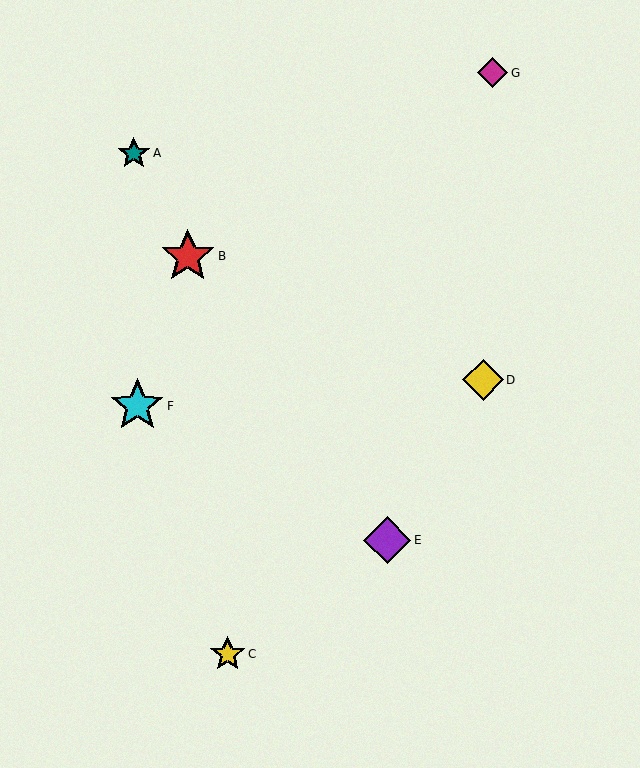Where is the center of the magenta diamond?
The center of the magenta diamond is at (493, 73).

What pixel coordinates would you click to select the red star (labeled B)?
Click at (188, 256) to select the red star B.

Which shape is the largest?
The red star (labeled B) is the largest.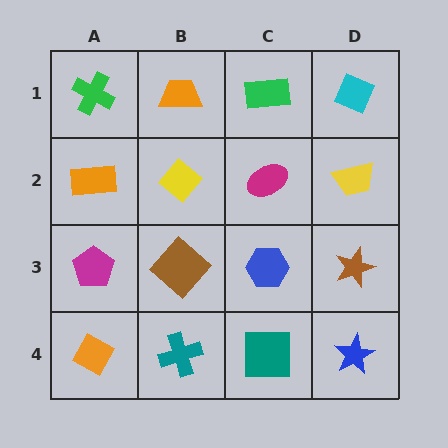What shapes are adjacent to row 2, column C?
A green rectangle (row 1, column C), a blue hexagon (row 3, column C), a yellow diamond (row 2, column B), a yellow trapezoid (row 2, column D).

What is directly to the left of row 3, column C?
A brown diamond.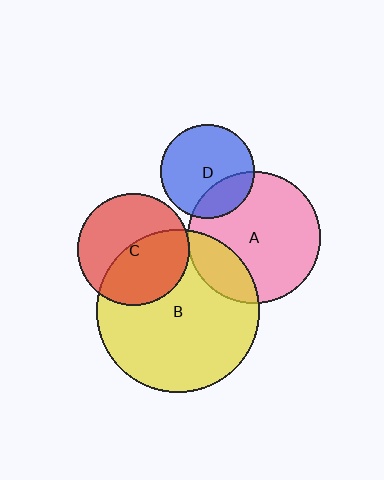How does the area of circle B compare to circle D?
Approximately 3.0 times.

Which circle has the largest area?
Circle B (yellow).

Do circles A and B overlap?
Yes.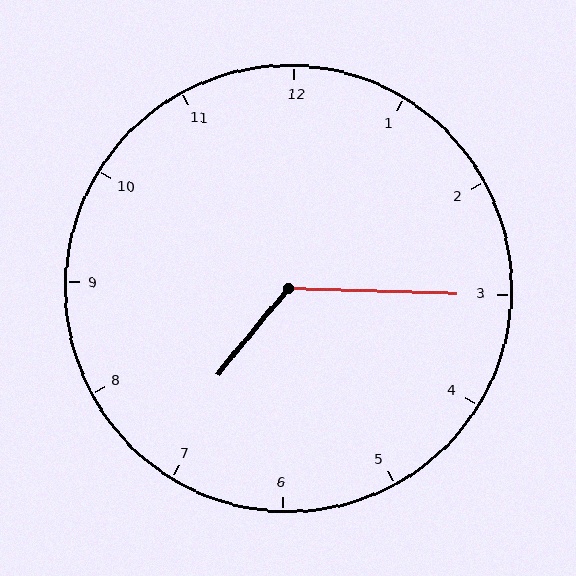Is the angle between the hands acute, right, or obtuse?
It is obtuse.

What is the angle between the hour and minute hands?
Approximately 128 degrees.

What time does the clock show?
7:15.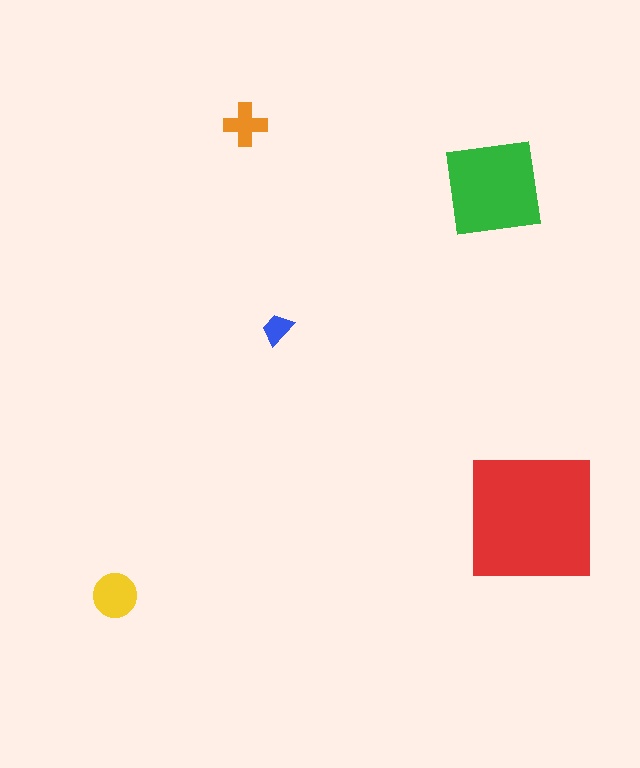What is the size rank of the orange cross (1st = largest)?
4th.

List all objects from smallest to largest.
The blue trapezoid, the orange cross, the yellow circle, the green square, the red square.